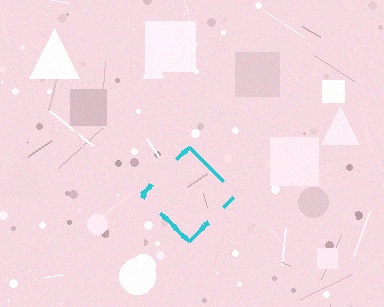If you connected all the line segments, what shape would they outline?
They would outline a diamond.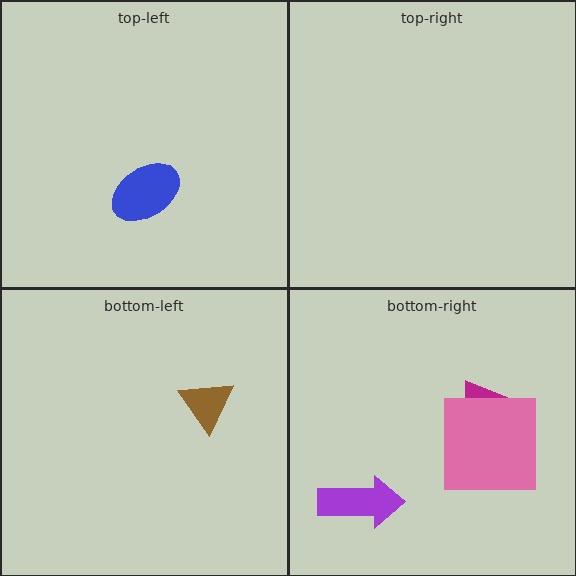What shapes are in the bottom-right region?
The magenta trapezoid, the pink square, the purple arrow.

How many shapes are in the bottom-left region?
1.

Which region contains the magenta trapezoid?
The bottom-right region.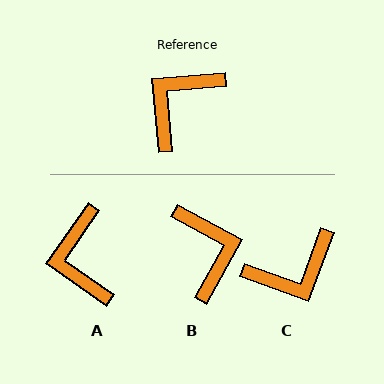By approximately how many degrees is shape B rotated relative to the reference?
Approximately 123 degrees clockwise.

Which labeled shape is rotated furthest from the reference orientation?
C, about 155 degrees away.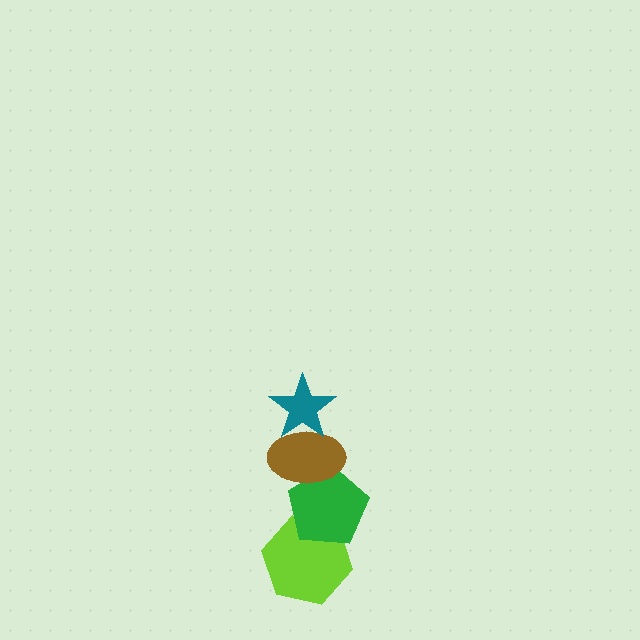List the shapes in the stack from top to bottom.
From top to bottom: the teal star, the brown ellipse, the green pentagon, the lime hexagon.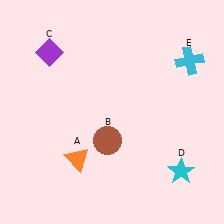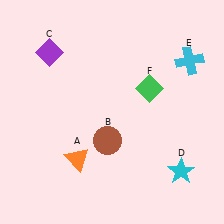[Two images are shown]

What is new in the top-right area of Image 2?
A green diamond (F) was added in the top-right area of Image 2.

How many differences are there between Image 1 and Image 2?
There is 1 difference between the two images.